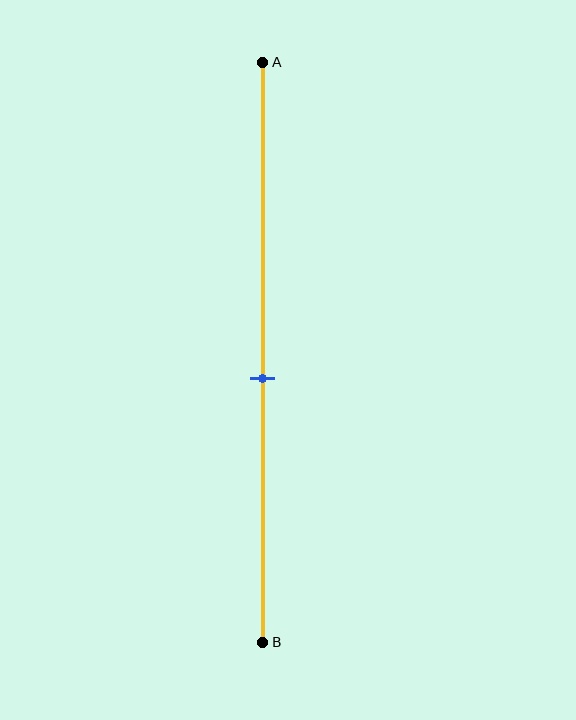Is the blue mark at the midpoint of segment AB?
No, the mark is at about 55% from A, not at the 50% midpoint.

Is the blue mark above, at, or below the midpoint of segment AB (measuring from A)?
The blue mark is below the midpoint of segment AB.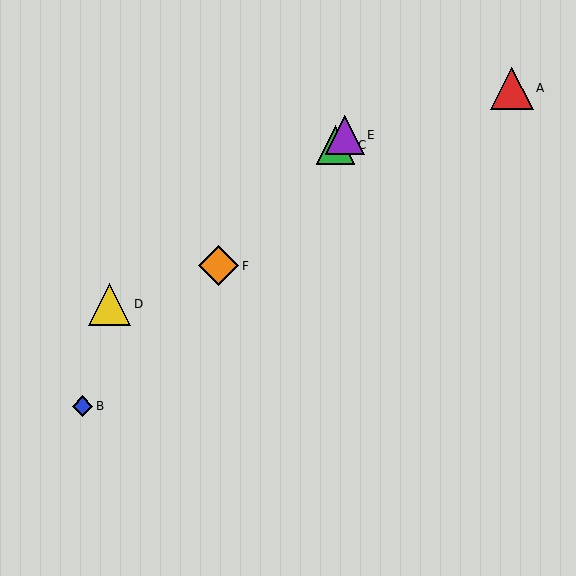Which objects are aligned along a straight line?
Objects B, C, E, F are aligned along a straight line.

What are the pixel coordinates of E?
Object E is at (345, 135).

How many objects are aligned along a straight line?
4 objects (B, C, E, F) are aligned along a straight line.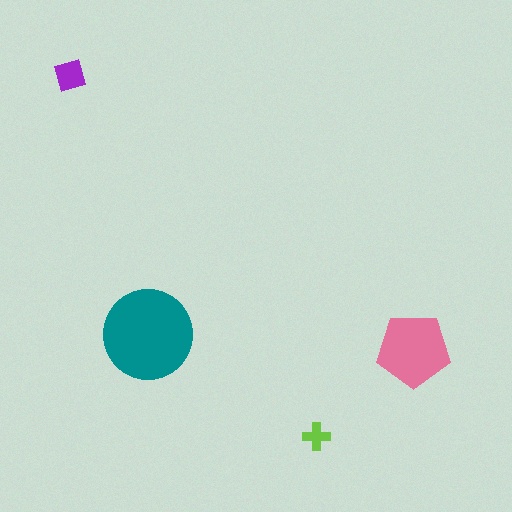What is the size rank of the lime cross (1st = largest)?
4th.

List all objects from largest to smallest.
The teal circle, the pink pentagon, the purple diamond, the lime cross.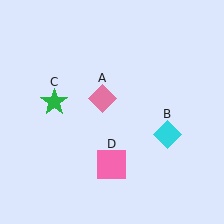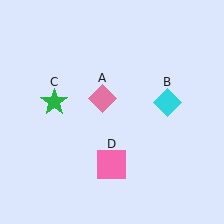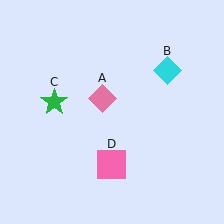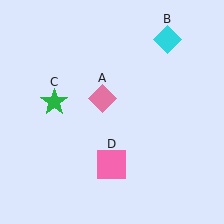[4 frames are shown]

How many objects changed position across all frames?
1 object changed position: cyan diamond (object B).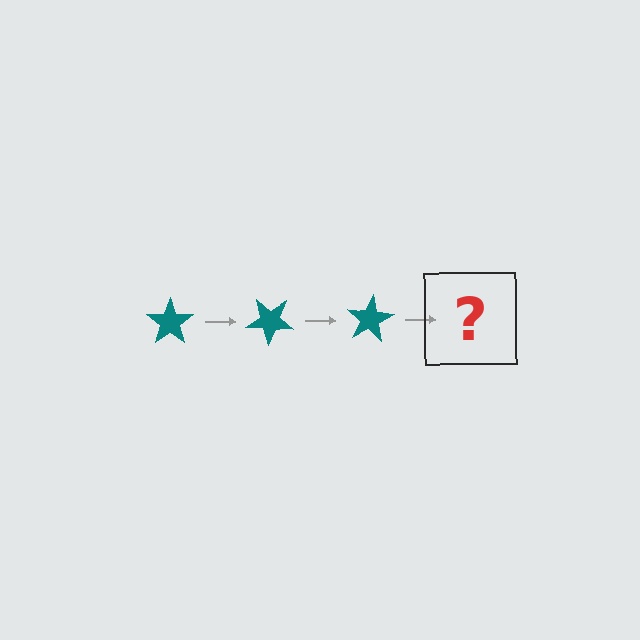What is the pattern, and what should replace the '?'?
The pattern is that the star rotates 40 degrees each step. The '?' should be a teal star rotated 120 degrees.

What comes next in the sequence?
The next element should be a teal star rotated 120 degrees.